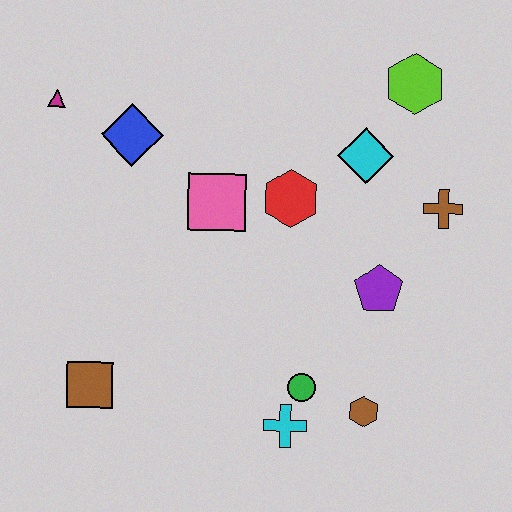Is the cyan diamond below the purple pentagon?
No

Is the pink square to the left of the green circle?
Yes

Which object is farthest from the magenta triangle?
The brown hexagon is farthest from the magenta triangle.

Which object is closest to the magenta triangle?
The blue diamond is closest to the magenta triangle.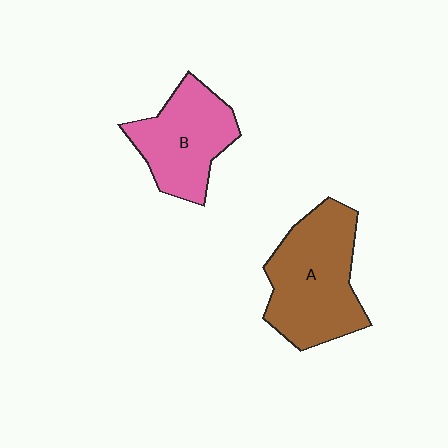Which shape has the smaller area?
Shape B (pink).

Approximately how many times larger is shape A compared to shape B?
Approximately 1.3 times.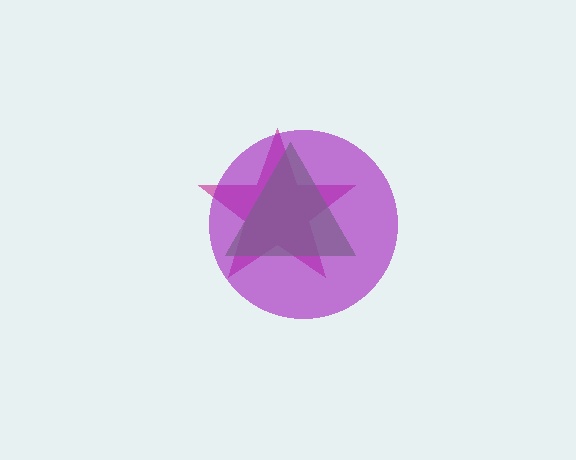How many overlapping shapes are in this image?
There are 3 overlapping shapes in the image.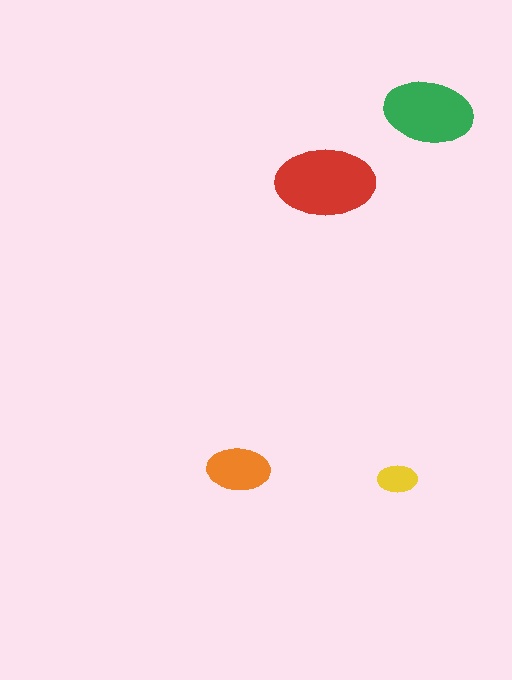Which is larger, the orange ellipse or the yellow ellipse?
The orange one.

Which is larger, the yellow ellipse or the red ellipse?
The red one.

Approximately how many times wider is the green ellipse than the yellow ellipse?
About 2 times wider.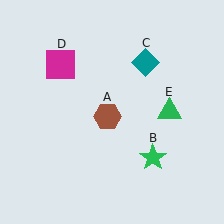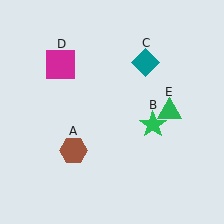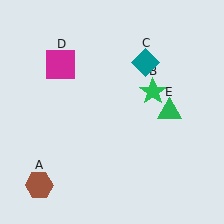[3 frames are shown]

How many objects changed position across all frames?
2 objects changed position: brown hexagon (object A), green star (object B).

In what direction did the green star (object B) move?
The green star (object B) moved up.